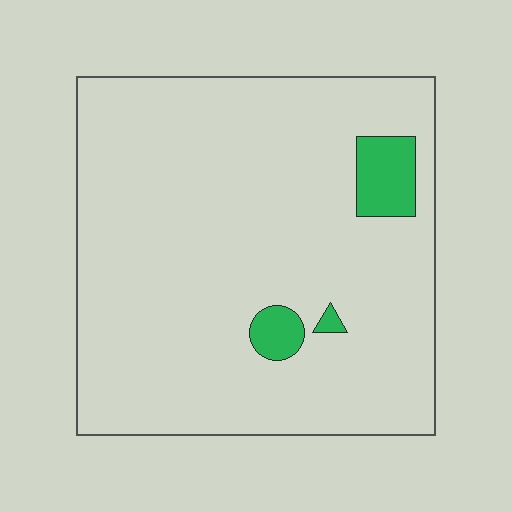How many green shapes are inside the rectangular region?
3.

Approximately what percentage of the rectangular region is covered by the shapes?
Approximately 5%.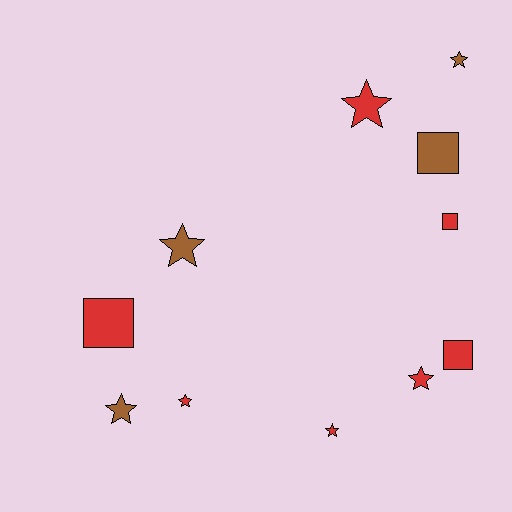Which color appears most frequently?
Red, with 7 objects.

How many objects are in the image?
There are 11 objects.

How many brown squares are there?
There is 1 brown square.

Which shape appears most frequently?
Star, with 7 objects.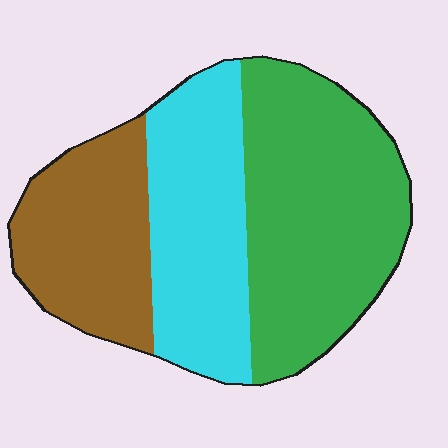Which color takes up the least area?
Brown, at roughly 25%.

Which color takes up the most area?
Green, at roughly 45%.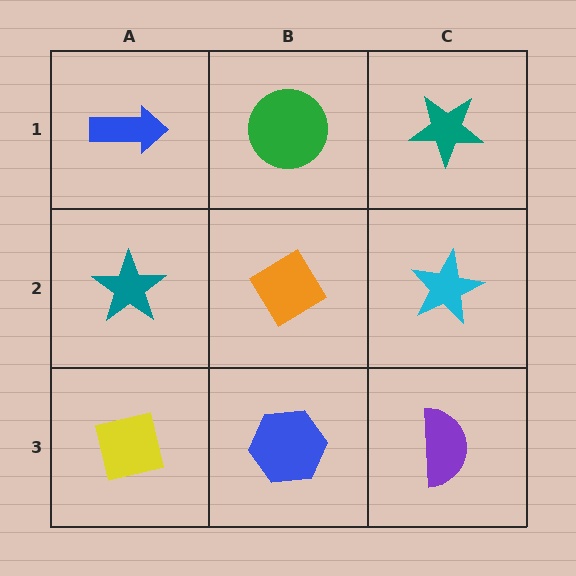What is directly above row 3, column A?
A teal star.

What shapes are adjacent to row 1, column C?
A cyan star (row 2, column C), a green circle (row 1, column B).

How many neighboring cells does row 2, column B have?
4.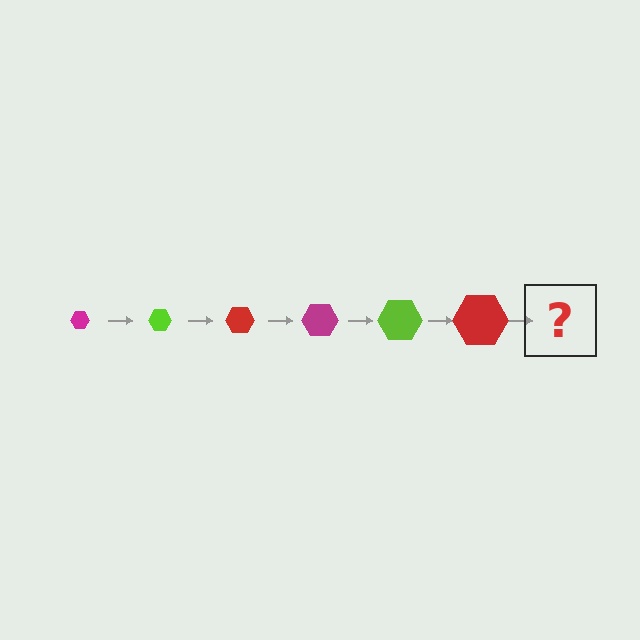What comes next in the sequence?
The next element should be a magenta hexagon, larger than the previous one.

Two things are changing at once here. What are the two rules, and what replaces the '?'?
The two rules are that the hexagon grows larger each step and the color cycles through magenta, lime, and red. The '?' should be a magenta hexagon, larger than the previous one.